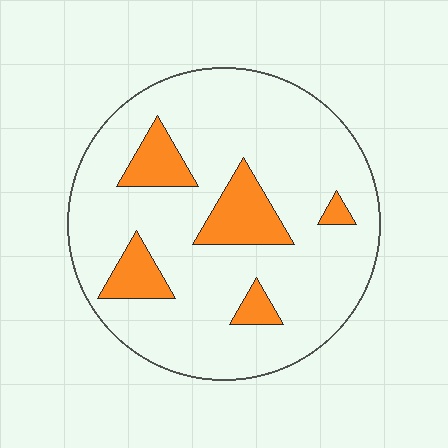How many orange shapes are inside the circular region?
5.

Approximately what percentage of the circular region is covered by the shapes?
Approximately 15%.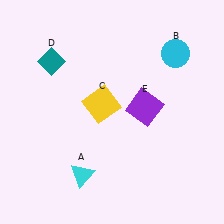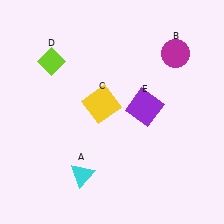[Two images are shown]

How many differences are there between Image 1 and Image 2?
There are 2 differences between the two images.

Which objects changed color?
B changed from cyan to magenta. D changed from teal to lime.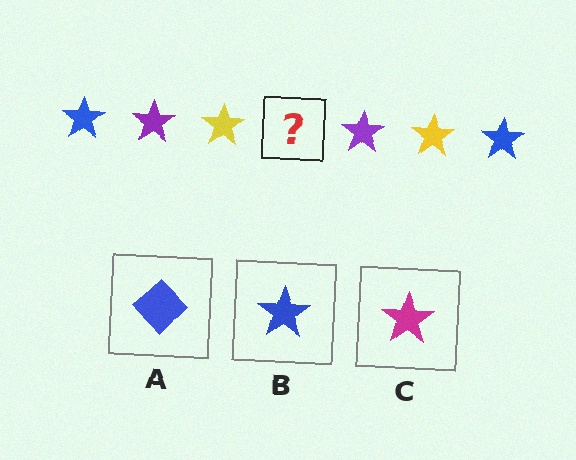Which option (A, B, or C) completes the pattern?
B.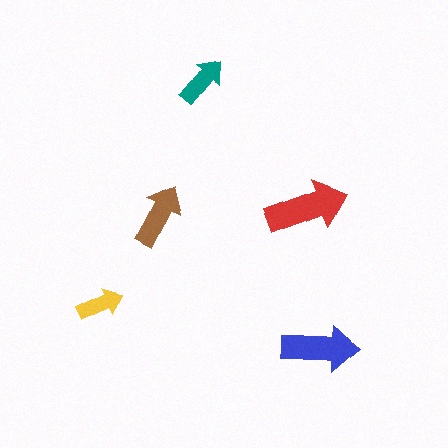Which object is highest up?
The teal arrow is topmost.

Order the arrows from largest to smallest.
the red one, the blue one, the brown one, the teal one, the yellow one.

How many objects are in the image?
There are 5 objects in the image.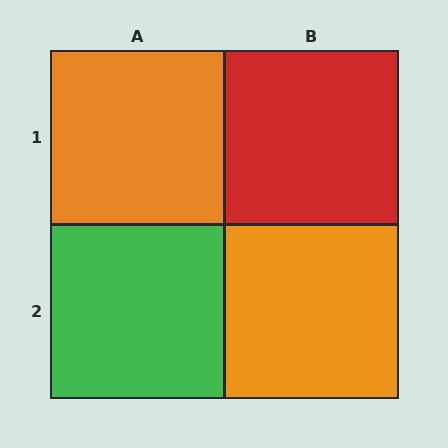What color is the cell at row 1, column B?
Red.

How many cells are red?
1 cell is red.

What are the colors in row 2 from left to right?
Green, orange.